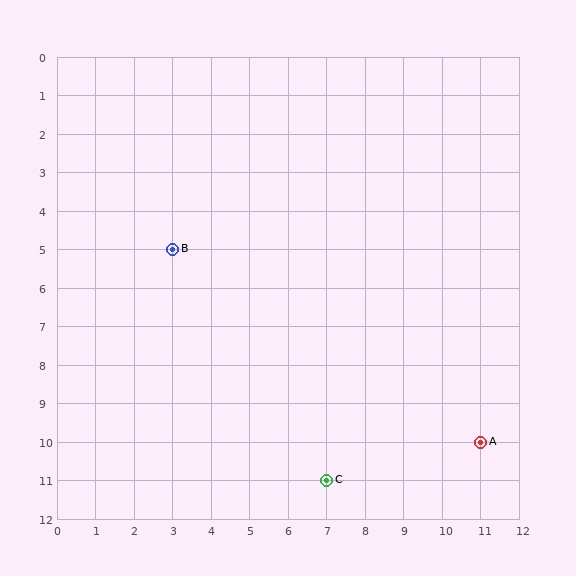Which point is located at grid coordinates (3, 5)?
Point B is at (3, 5).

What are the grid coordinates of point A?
Point A is at grid coordinates (11, 10).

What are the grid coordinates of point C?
Point C is at grid coordinates (7, 11).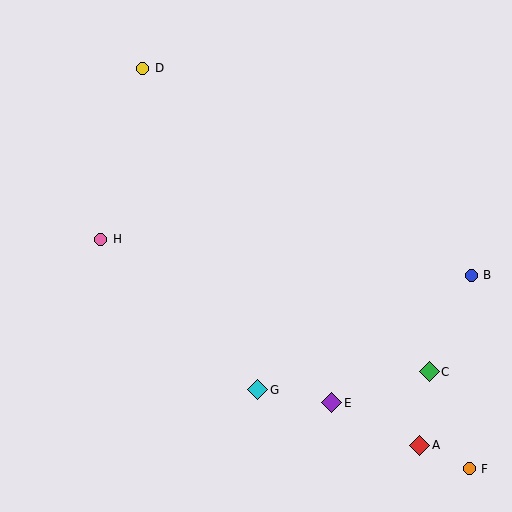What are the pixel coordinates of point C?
Point C is at (429, 372).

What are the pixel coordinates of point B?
Point B is at (471, 275).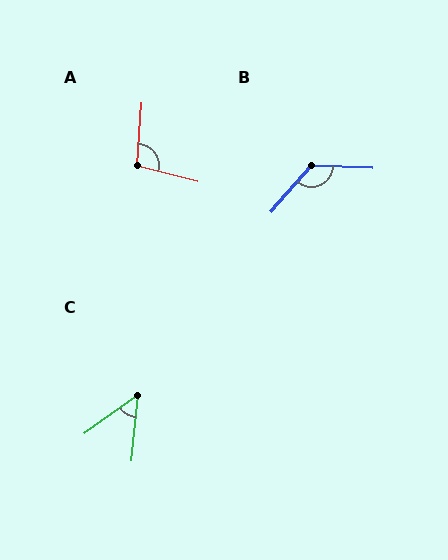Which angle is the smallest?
C, at approximately 49 degrees.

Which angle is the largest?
B, at approximately 128 degrees.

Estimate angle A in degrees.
Approximately 100 degrees.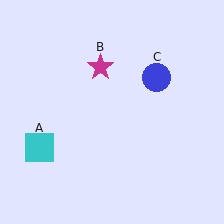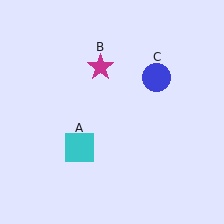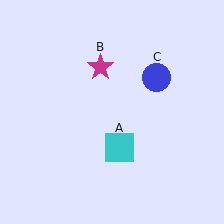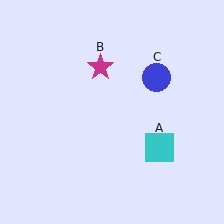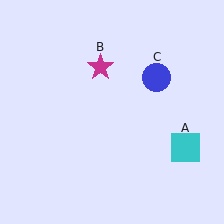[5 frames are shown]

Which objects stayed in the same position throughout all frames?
Magenta star (object B) and blue circle (object C) remained stationary.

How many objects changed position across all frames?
1 object changed position: cyan square (object A).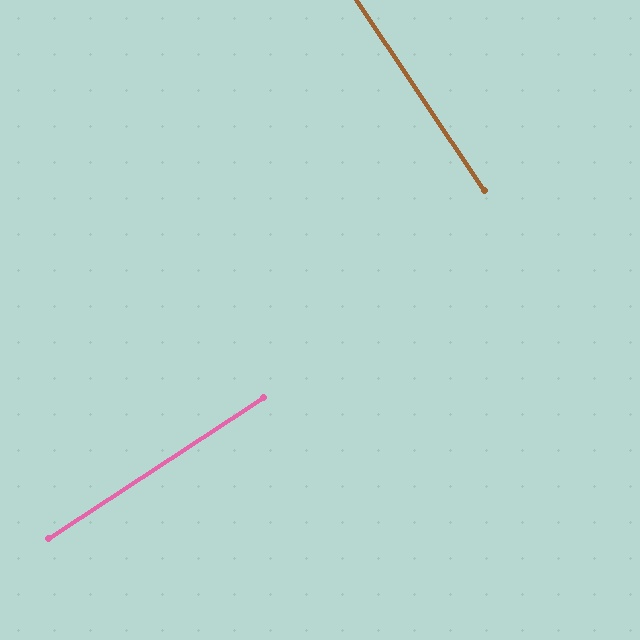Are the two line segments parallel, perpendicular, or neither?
Perpendicular — they meet at approximately 90°.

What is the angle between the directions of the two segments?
Approximately 90 degrees.